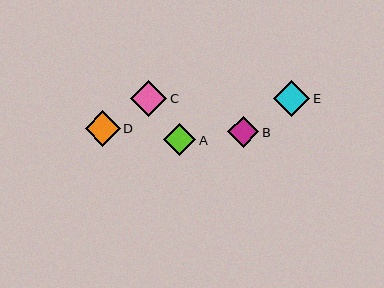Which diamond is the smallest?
Diamond B is the smallest with a size of approximately 31 pixels.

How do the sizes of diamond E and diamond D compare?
Diamond E and diamond D are approximately the same size.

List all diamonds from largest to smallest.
From largest to smallest: E, C, D, A, B.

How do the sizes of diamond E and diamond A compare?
Diamond E and diamond A are approximately the same size.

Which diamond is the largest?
Diamond E is the largest with a size of approximately 36 pixels.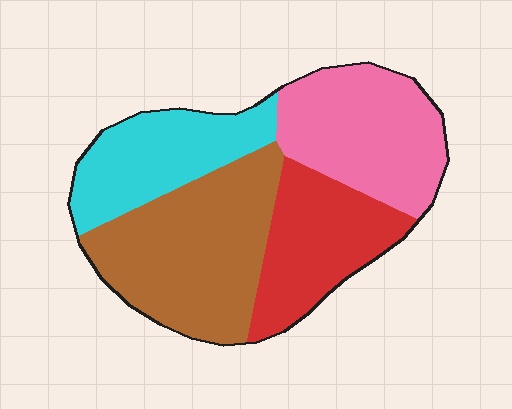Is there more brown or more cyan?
Brown.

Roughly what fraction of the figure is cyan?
Cyan covers about 20% of the figure.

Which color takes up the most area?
Brown, at roughly 35%.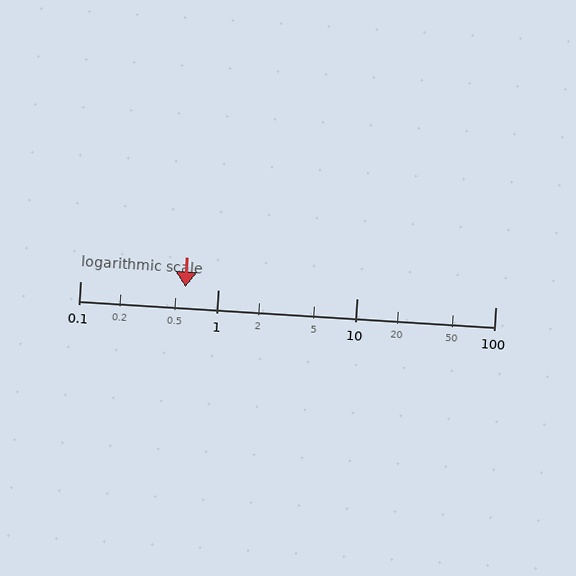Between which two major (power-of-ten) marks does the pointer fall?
The pointer is between 0.1 and 1.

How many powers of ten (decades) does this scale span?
The scale spans 3 decades, from 0.1 to 100.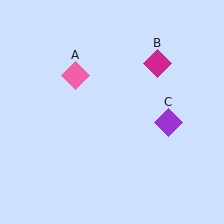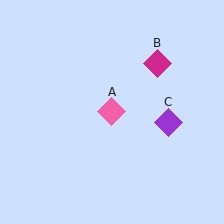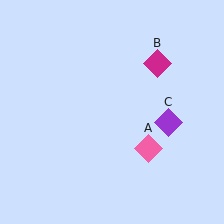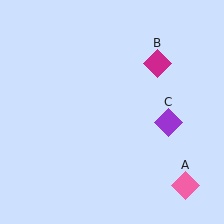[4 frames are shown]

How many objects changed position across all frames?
1 object changed position: pink diamond (object A).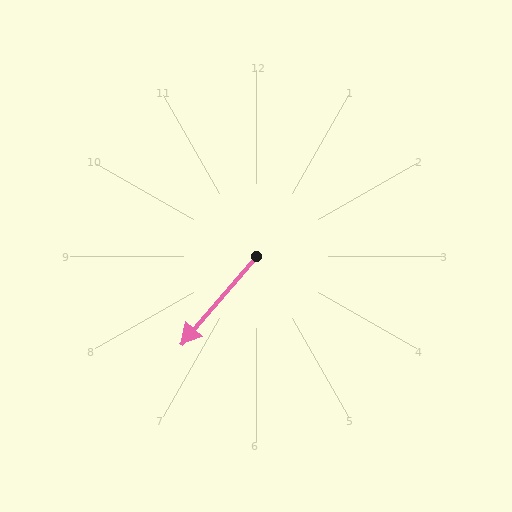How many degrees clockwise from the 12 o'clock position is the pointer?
Approximately 220 degrees.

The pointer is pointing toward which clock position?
Roughly 7 o'clock.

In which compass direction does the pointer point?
Southwest.